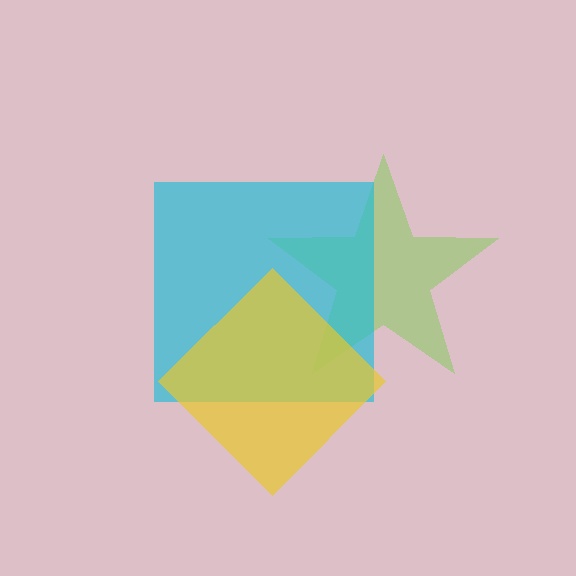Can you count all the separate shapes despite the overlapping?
Yes, there are 3 separate shapes.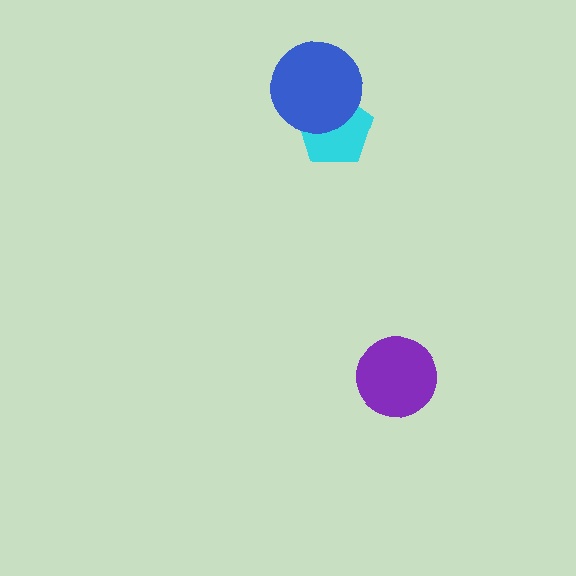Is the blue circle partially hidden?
No, no other shape covers it.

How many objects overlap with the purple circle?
0 objects overlap with the purple circle.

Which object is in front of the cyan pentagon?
The blue circle is in front of the cyan pentagon.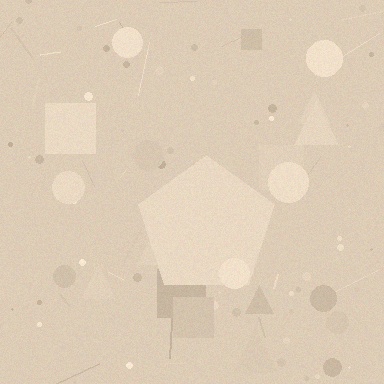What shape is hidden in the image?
A pentagon is hidden in the image.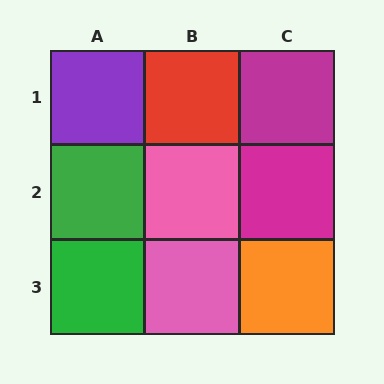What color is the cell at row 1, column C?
Magenta.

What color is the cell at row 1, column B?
Red.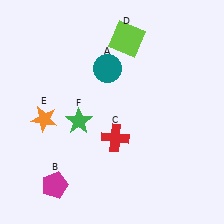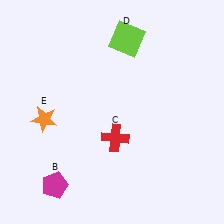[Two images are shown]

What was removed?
The teal circle (A), the green star (F) were removed in Image 2.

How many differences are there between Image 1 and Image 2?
There are 2 differences between the two images.